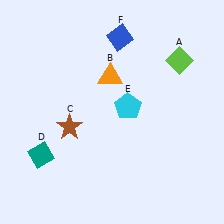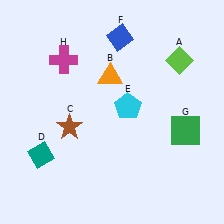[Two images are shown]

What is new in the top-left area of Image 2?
A magenta cross (H) was added in the top-left area of Image 2.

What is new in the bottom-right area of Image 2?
A green square (G) was added in the bottom-right area of Image 2.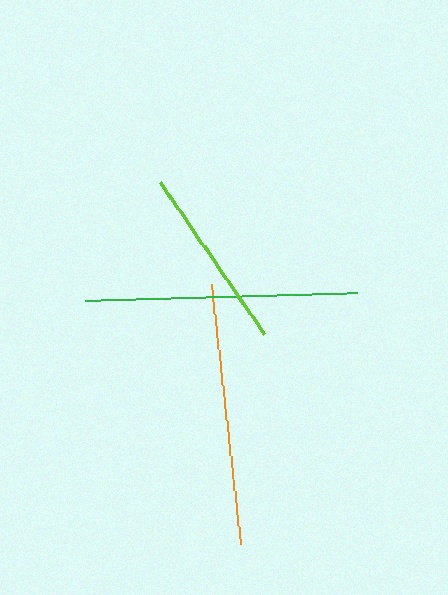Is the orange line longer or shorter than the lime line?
The orange line is longer than the lime line.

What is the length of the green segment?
The green segment is approximately 272 pixels long.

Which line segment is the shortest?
The lime line is the shortest at approximately 185 pixels.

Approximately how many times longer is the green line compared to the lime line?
The green line is approximately 1.5 times the length of the lime line.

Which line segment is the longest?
The green line is the longest at approximately 272 pixels.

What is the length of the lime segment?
The lime segment is approximately 185 pixels long.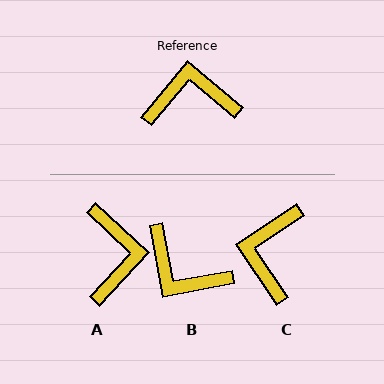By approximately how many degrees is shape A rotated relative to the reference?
Approximately 93 degrees clockwise.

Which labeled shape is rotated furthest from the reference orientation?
B, about 140 degrees away.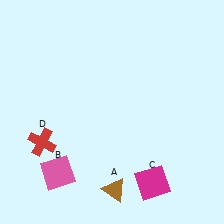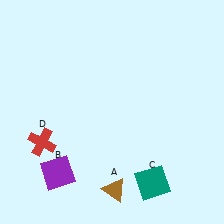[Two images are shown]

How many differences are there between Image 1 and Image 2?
There are 2 differences between the two images.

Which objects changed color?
B changed from pink to purple. C changed from magenta to teal.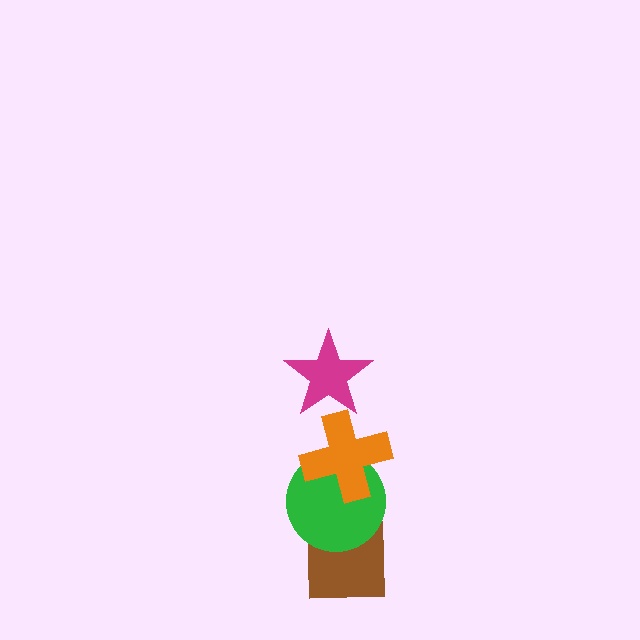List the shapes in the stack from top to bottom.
From top to bottom: the magenta star, the orange cross, the green circle, the brown square.